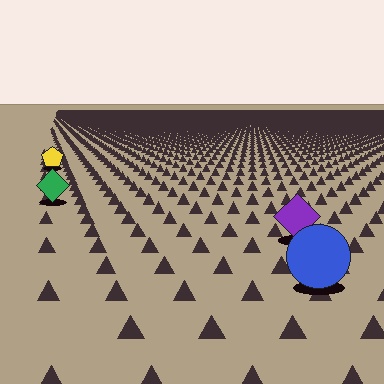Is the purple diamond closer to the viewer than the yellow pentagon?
Yes. The purple diamond is closer — you can tell from the texture gradient: the ground texture is coarser near it.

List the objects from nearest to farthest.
From nearest to farthest: the blue circle, the purple diamond, the green diamond, the yellow pentagon.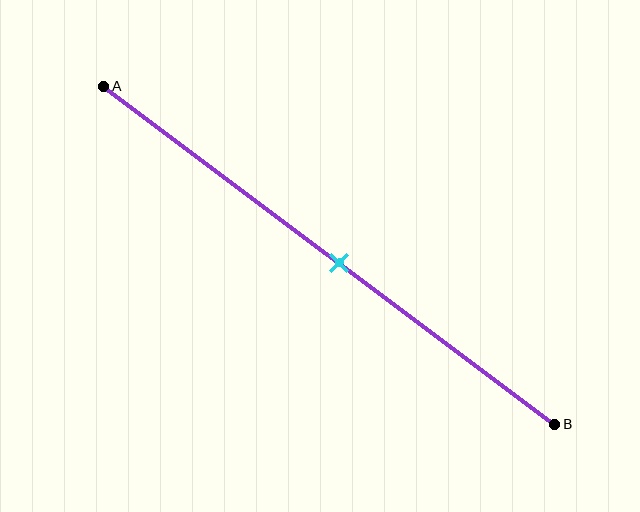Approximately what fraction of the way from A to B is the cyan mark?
The cyan mark is approximately 50% of the way from A to B.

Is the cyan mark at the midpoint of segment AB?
Yes, the mark is approximately at the midpoint.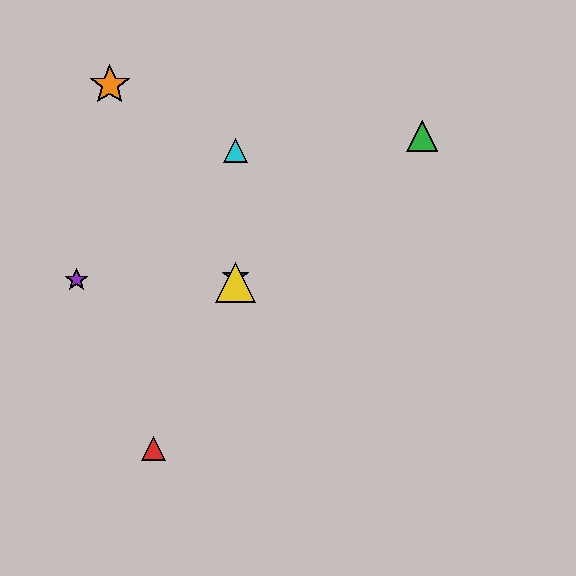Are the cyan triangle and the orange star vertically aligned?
No, the cyan triangle is at x≈235 and the orange star is at x≈110.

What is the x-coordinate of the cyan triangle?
The cyan triangle is at x≈235.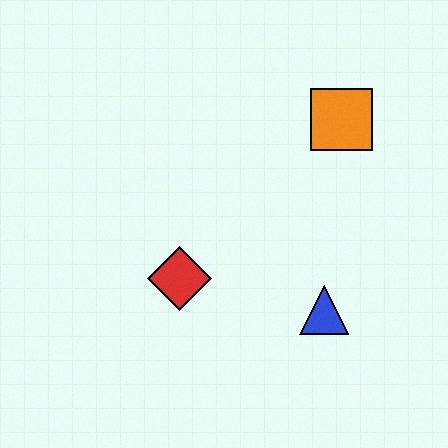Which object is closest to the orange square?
The blue triangle is closest to the orange square.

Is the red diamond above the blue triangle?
Yes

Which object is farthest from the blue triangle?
The orange square is farthest from the blue triangle.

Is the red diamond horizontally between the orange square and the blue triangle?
No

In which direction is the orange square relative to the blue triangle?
The orange square is above the blue triangle.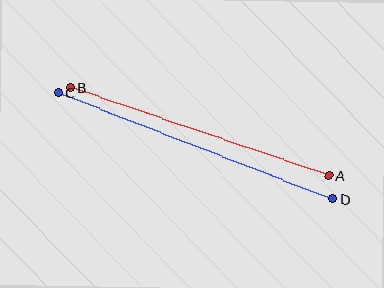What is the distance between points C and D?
The distance is approximately 295 pixels.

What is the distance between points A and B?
The distance is approximately 273 pixels.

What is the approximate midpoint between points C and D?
The midpoint is at approximately (196, 146) pixels.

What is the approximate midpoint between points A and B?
The midpoint is at approximately (199, 132) pixels.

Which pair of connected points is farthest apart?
Points C and D are farthest apart.